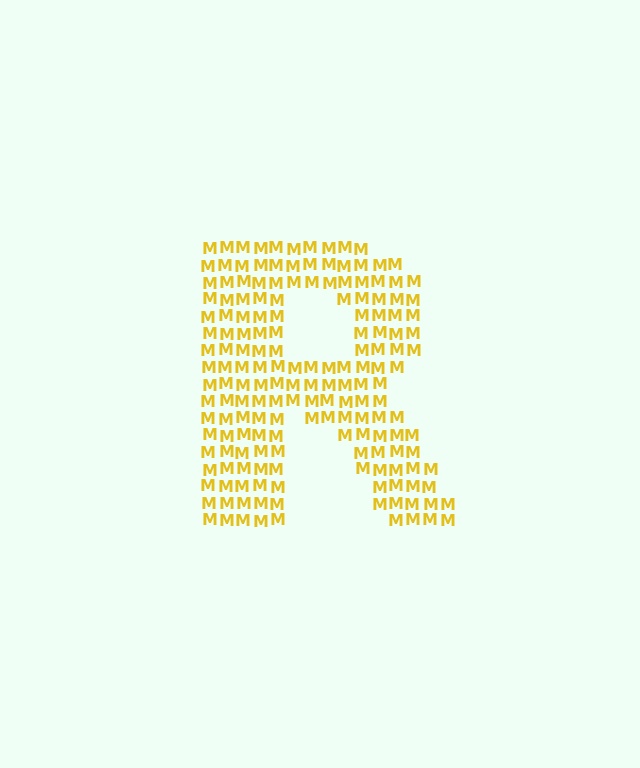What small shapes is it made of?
It is made of small letter M's.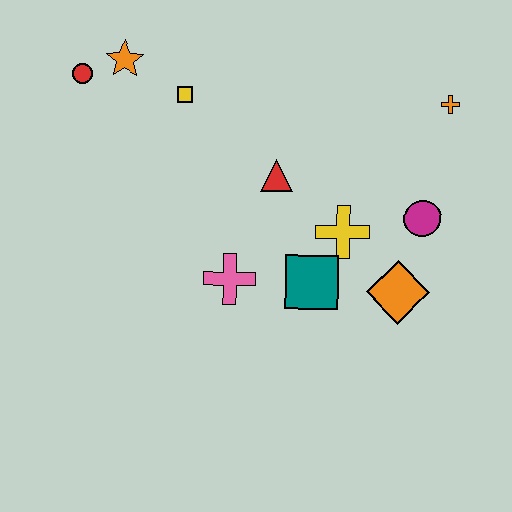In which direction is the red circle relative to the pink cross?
The red circle is above the pink cross.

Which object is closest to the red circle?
The orange star is closest to the red circle.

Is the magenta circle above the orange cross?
No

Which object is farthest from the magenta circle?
The red circle is farthest from the magenta circle.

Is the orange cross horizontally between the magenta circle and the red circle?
No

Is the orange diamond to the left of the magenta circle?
Yes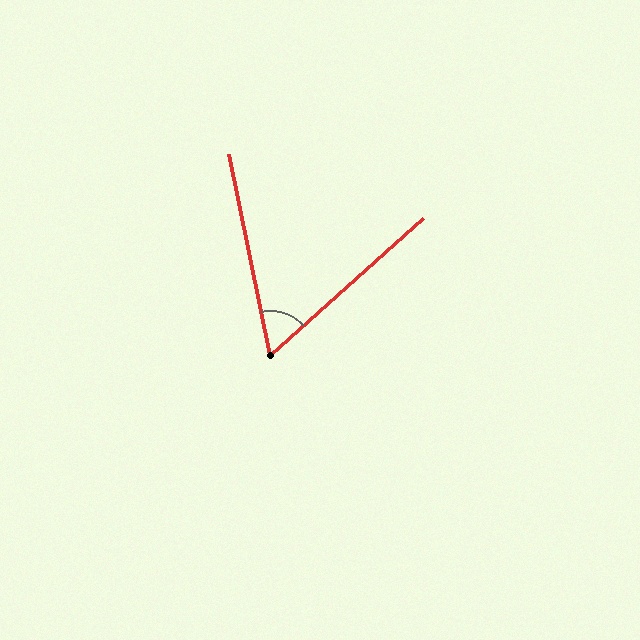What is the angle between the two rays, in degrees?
Approximately 60 degrees.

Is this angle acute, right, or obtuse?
It is acute.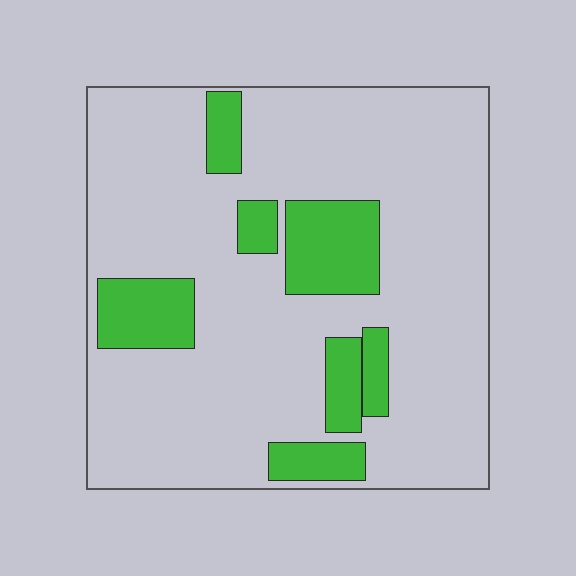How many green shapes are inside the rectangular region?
7.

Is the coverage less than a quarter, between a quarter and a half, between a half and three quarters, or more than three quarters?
Less than a quarter.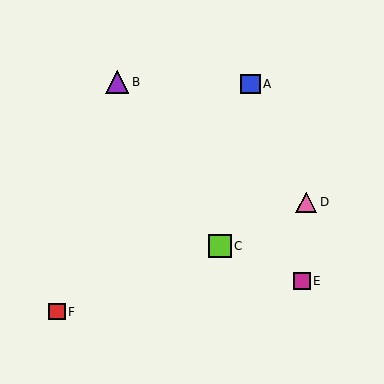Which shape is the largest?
The lime square (labeled C) is the largest.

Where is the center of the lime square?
The center of the lime square is at (220, 246).